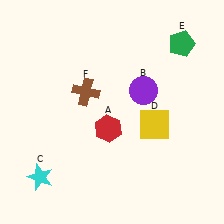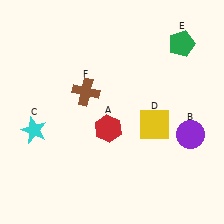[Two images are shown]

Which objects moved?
The objects that moved are: the purple circle (B), the cyan star (C).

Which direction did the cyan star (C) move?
The cyan star (C) moved up.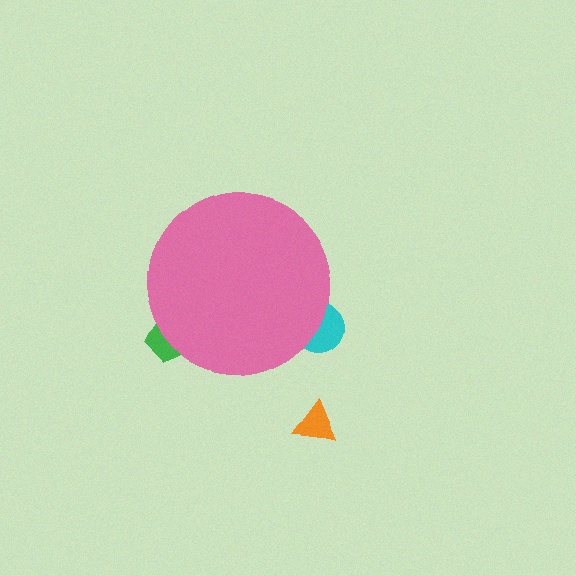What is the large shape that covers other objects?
A pink circle.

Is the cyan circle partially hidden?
Yes, the cyan circle is partially hidden behind the pink circle.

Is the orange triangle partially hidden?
No, the orange triangle is fully visible.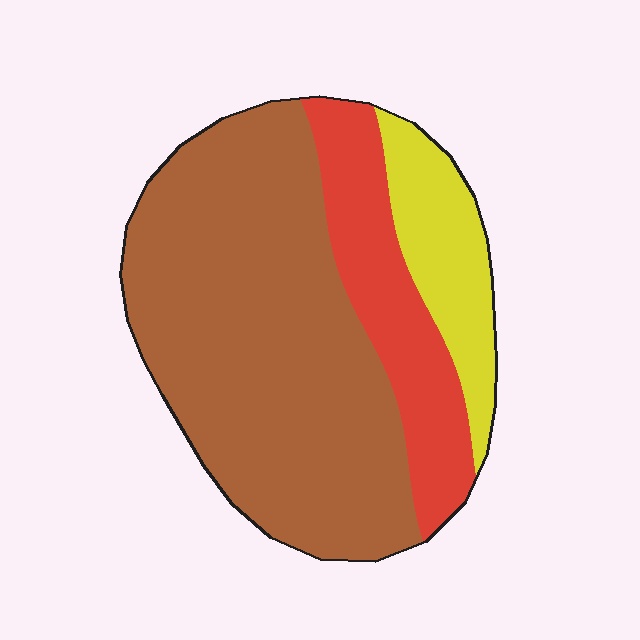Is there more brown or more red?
Brown.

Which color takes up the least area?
Yellow, at roughly 15%.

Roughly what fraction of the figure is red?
Red covers around 20% of the figure.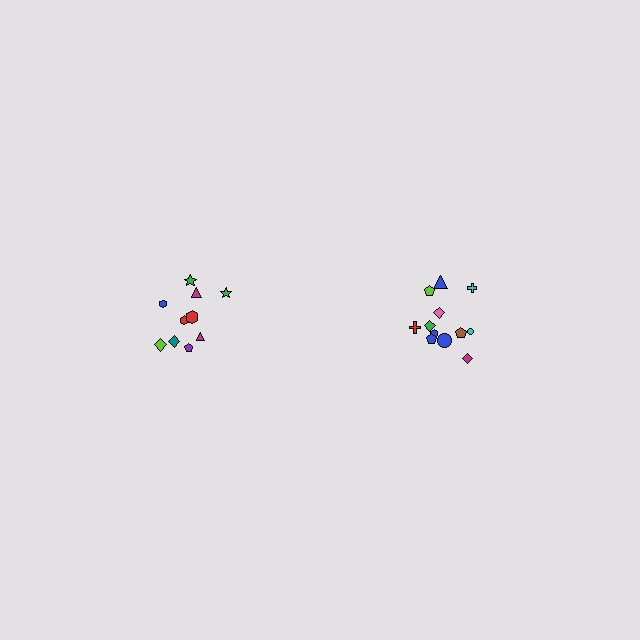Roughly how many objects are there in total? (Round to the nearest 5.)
Roughly 20 objects in total.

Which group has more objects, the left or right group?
The right group.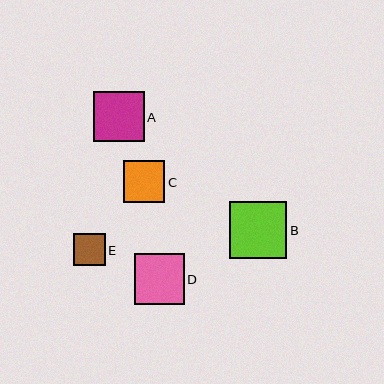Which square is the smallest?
Square E is the smallest with a size of approximately 32 pixels.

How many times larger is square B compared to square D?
Square B is approximately 1.1 times the size of square D.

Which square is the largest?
Square B is the largest with a size of approximately 57 pixels.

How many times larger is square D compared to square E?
Square D is approximately 1.6 times the size of square E.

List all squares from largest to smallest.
From largest to smallest: B, A, D, C, E.